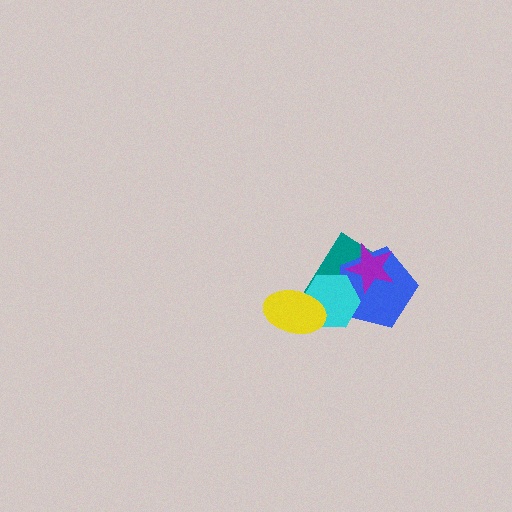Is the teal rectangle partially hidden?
Yes, it is partially covered by another shape.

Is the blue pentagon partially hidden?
Yes, it is partially covered by another shape.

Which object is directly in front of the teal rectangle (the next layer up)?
The blue pentagon is directly in front of the teal rectangle.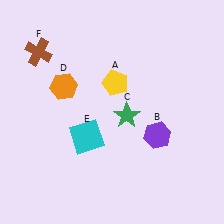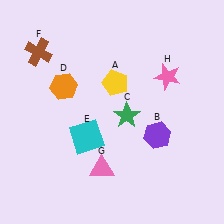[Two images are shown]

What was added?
A pink triangle (G), a pink star (H) were added in Image 2.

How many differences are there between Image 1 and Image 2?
There are 2 differences between the two images.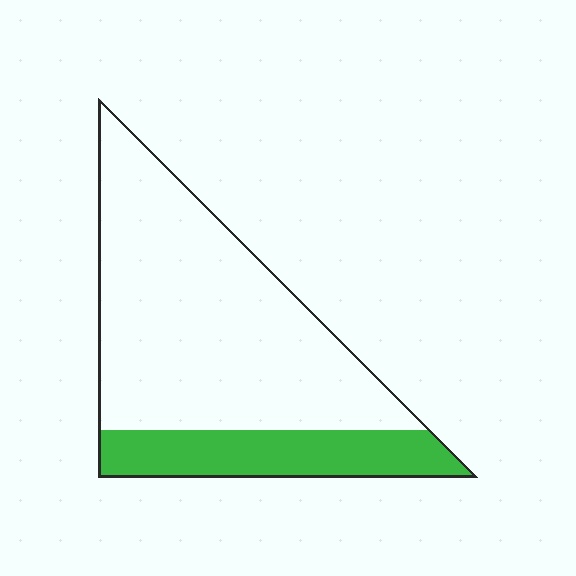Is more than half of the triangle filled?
No.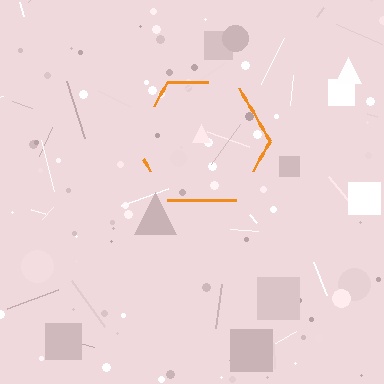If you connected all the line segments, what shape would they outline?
They would outline a hexagon.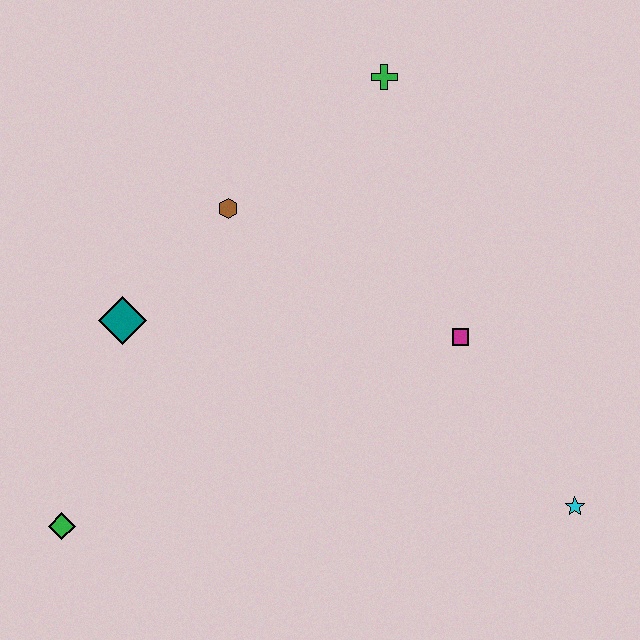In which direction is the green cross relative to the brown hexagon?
The green cross is to the right of the brown hexagon.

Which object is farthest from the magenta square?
The green diamond is farthest from the magenta square.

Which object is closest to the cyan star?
The magenta square is closest to the cyan star.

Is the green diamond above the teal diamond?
No